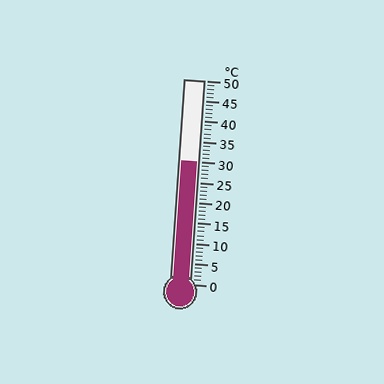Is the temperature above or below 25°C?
The temperature is above 25°C.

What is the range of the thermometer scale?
The thermometer scale ranges from 0°C to 50°C.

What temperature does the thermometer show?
The thermometer shows approximately 30°C.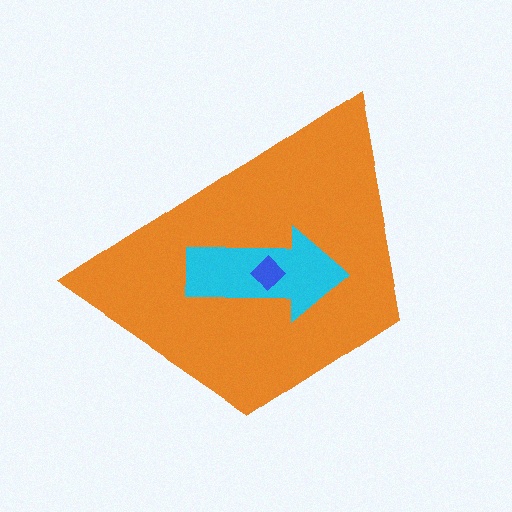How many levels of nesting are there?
3.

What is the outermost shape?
The orange trapezoid.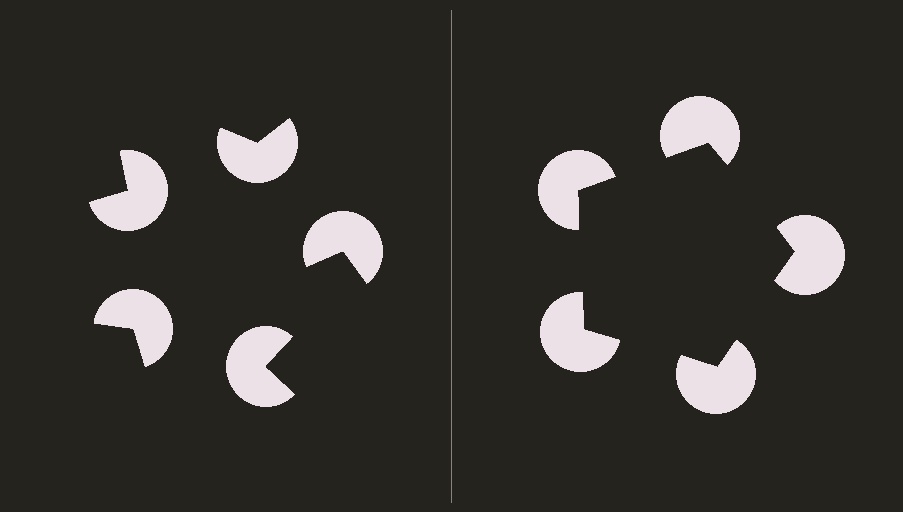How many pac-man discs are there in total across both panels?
10 — 5 on each side.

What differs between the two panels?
The pac-man discs are positioned identically on both sides; only the wedge orientations differ. On the right they align to a pentagon; on the left they are misaligned.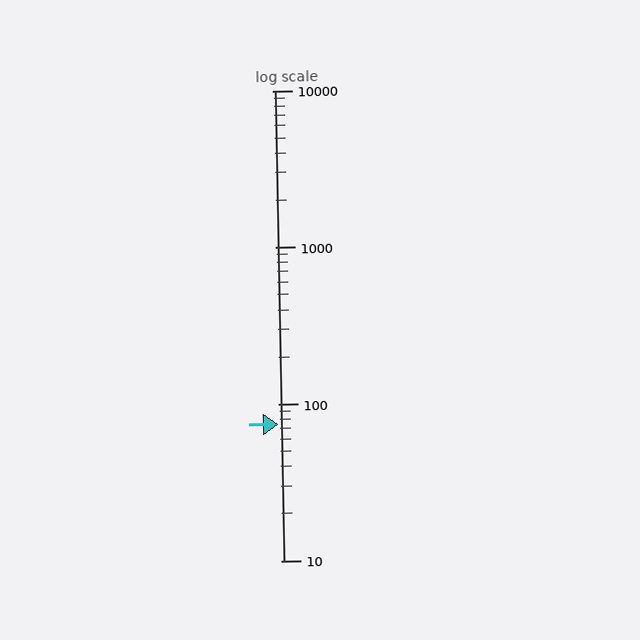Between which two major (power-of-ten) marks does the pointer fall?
The pointer is between 10 and 100.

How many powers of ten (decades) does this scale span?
The scale spans 3 decades, from 10 to 10000.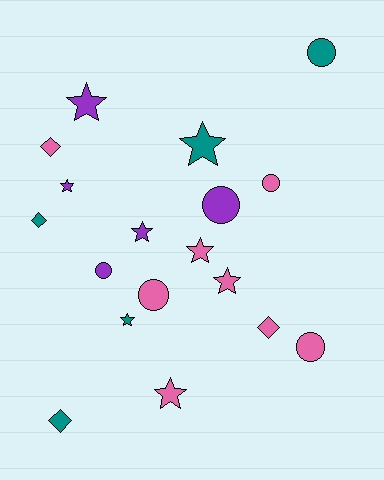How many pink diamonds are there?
There are 2 pink diamonds.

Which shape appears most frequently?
Star, with 8 objects.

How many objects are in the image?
There are 18 objects.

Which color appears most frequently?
Pink, with 8 objects.